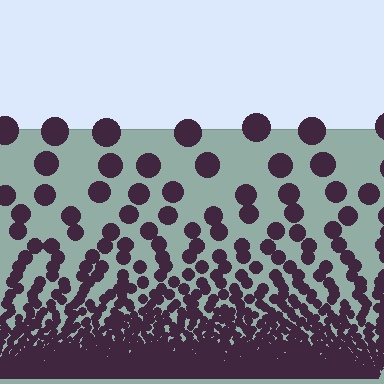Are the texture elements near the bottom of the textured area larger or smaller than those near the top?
Smaller. The gradient is inverted — elements near the bottom are smaller and denser.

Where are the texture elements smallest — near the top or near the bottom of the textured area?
Near the bottom.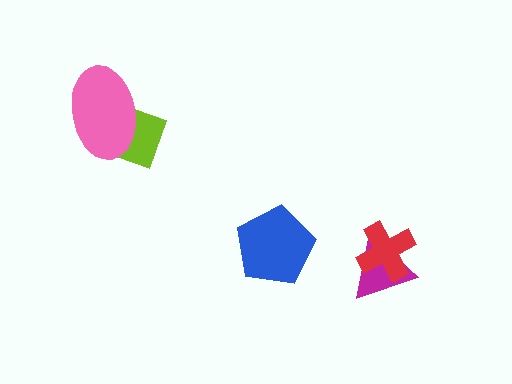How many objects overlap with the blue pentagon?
0 objects overlap with the blue pentagon.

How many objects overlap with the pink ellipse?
1 object overlaps with the pink ellipse.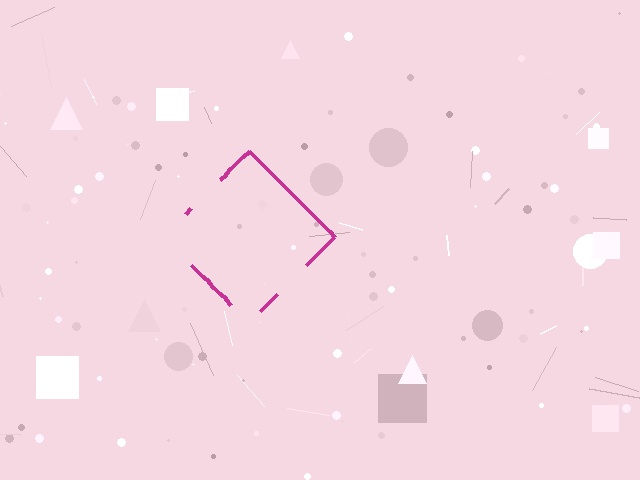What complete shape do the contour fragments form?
The contour fragments form a diamond.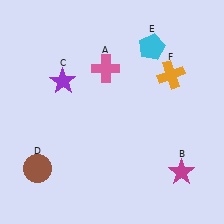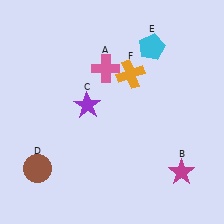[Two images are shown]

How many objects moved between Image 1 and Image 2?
2 objects moved between the two images.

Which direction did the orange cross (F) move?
The orange cross (F) moved left.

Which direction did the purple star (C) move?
The purple star (C) moved right.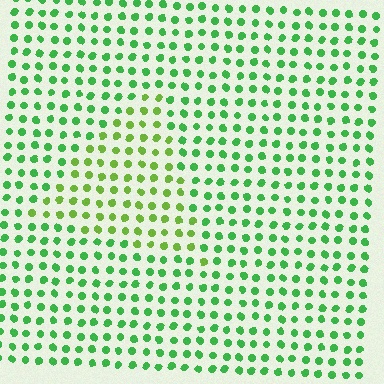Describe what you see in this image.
The image is filled with small green elements in a uniform arrangement. A triangle-shaped region is visible where the elements are tinted to a slightly different hue, forming a subtle color boundary.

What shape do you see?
I see a triangle.